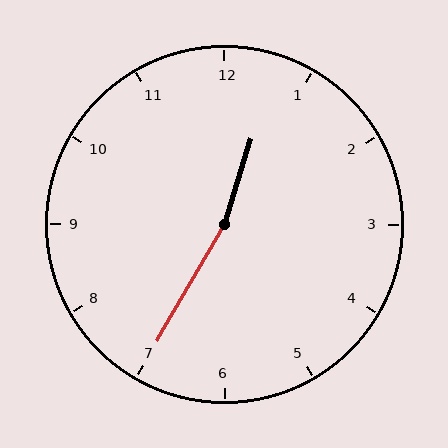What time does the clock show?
12:35.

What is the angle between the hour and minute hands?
Approximately 168 degrees.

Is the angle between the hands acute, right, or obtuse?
It is obtuse.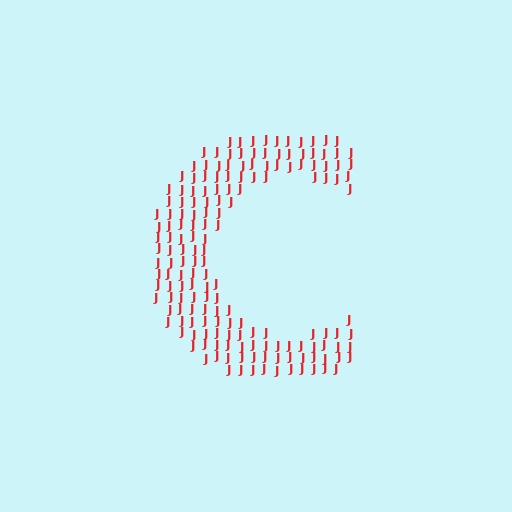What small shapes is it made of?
It is made of small letter J's.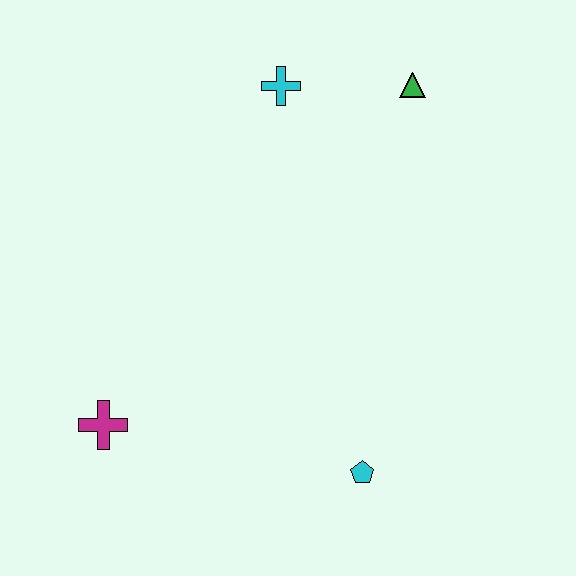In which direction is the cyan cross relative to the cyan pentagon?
The cyan cross is above the cyan pentagon.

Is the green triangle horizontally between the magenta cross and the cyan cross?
No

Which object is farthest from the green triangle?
The magenta cross is farthest from the green triangle.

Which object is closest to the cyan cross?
The green triangle is closest to the cyan cross.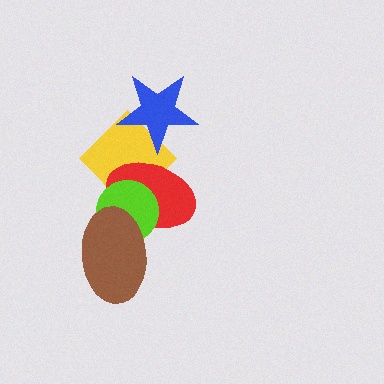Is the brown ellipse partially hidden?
No, no other shape covers it.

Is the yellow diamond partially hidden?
Yes, it is partially covered by another shape.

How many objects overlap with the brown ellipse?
2 objects overlap with the brown ellipse.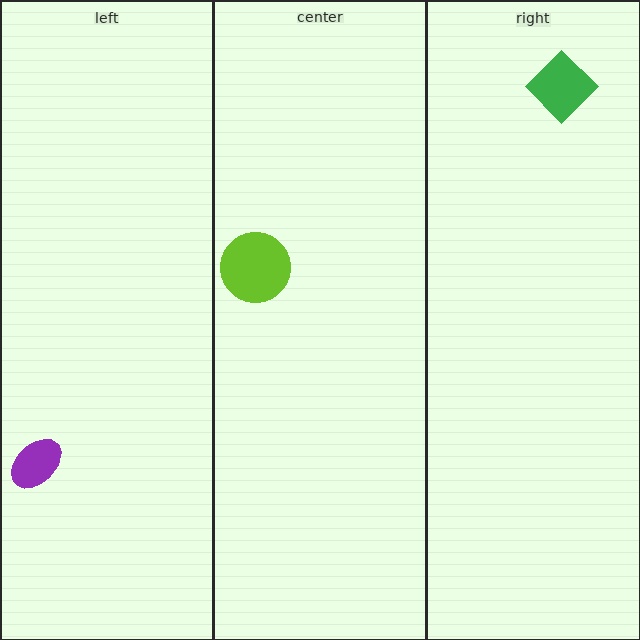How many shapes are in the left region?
1.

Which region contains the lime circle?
The center region.